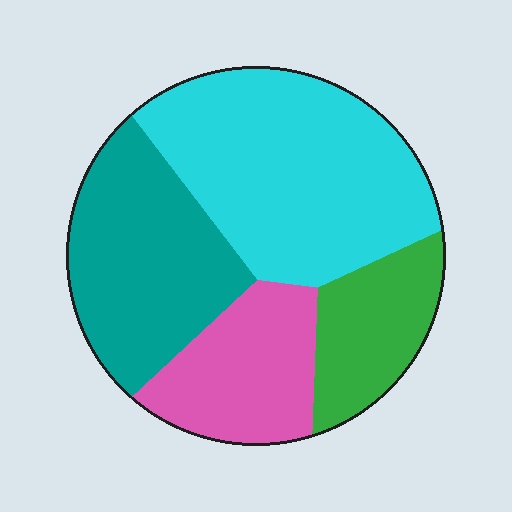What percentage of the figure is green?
Green covers about 15% of the figure.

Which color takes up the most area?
Cyan, at roughly 40%.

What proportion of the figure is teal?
Teal covers around 25% of the figure.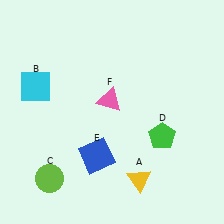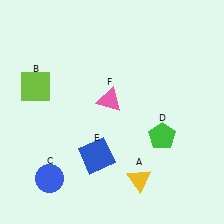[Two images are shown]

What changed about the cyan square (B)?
In Image 1, B is cyan. In Image 2, it changed to lime.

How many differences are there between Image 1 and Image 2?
There are 2 differences between the two images.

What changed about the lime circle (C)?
In Image 1, C is lime. In Image 2, it changed to blue.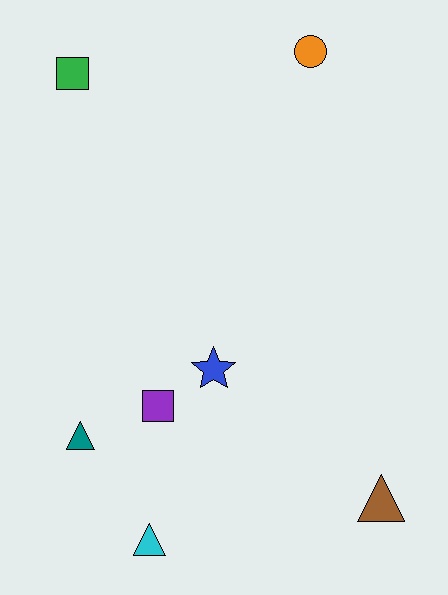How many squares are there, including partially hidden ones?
There are 2 squares.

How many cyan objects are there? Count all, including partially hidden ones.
There is 1 cyan object.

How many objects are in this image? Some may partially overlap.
There are 7 objects.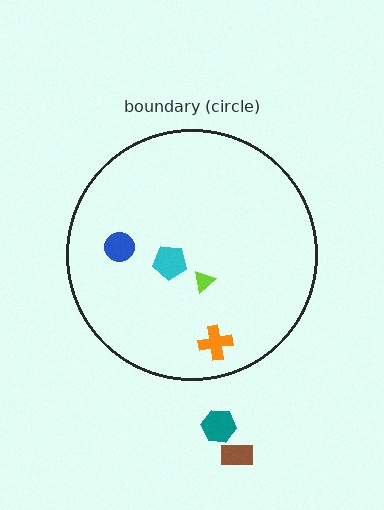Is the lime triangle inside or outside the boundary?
Inside.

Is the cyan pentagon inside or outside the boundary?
Inside.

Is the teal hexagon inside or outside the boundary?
Outside.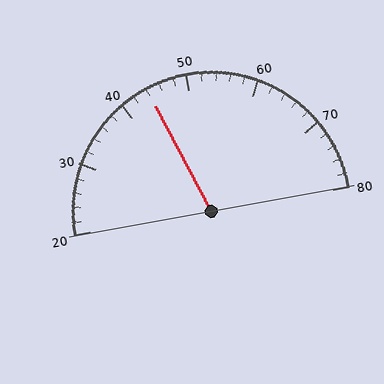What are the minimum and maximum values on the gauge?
The gauge ranges from 20 to 80.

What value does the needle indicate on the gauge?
The needle indicates approximately 44.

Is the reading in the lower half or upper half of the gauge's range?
The reading is in the lower half of the range (20 to 80).